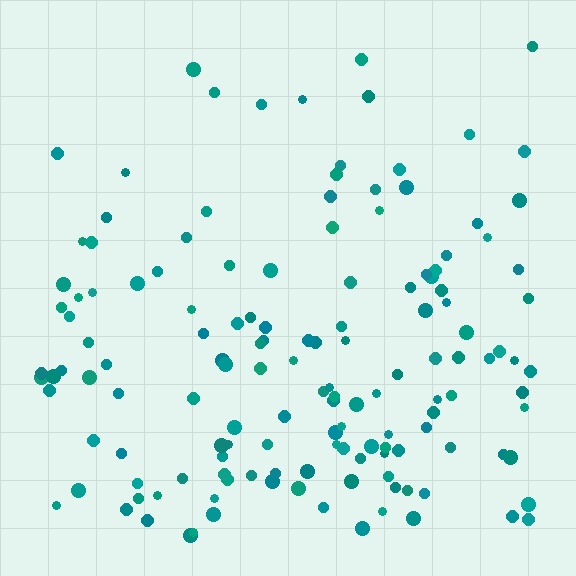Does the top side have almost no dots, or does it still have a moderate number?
Still a moderate number, just noticeably fewer than the bottom.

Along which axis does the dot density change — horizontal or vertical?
Vertical.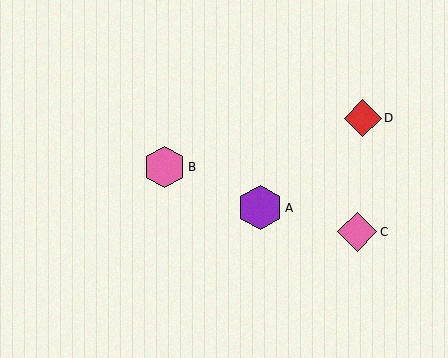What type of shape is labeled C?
Shape C is a pink diamond.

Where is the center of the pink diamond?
The center of the pink diamond is at (357, 232).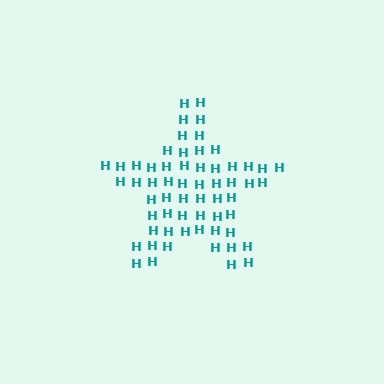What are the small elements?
The small elements are letter H's.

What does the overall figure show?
The overall figure shows a star.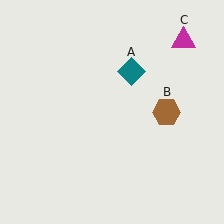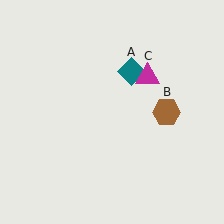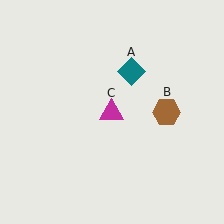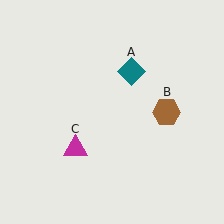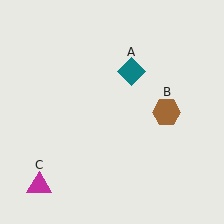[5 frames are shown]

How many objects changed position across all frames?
1 object changed position: magenta triangle (object C).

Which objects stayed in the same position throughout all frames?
Teal diamond (object A) and brown hexagon (object B) remained stationary.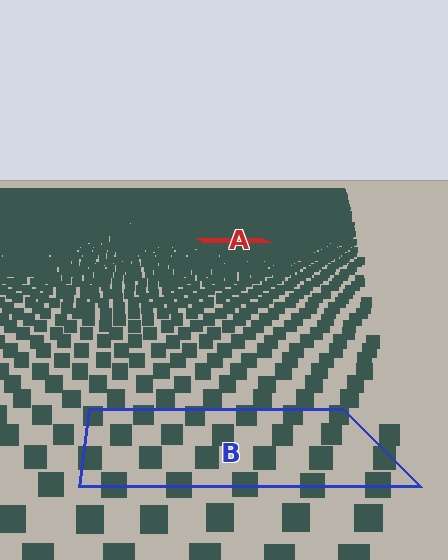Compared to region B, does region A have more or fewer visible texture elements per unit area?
Region A has more texture elements per unit area — they are packed more densely because it is farther away.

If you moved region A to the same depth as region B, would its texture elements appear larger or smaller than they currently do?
They would appear larger. At a closer depth, the same texture elements are projected at a bigger on-screen size.